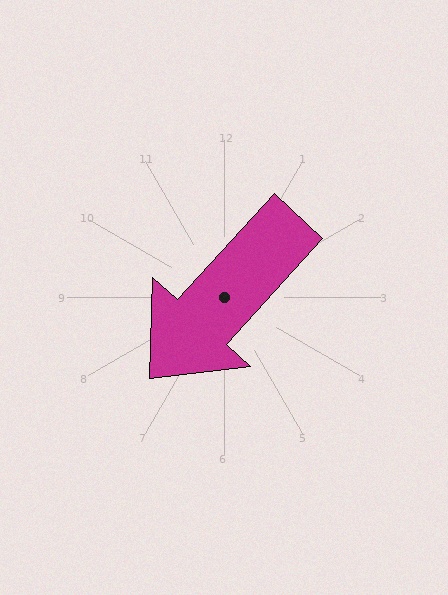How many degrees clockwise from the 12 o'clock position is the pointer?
Approximately 222 degrees.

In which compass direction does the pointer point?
Southwest.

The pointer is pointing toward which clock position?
Roughly 7 o'clock.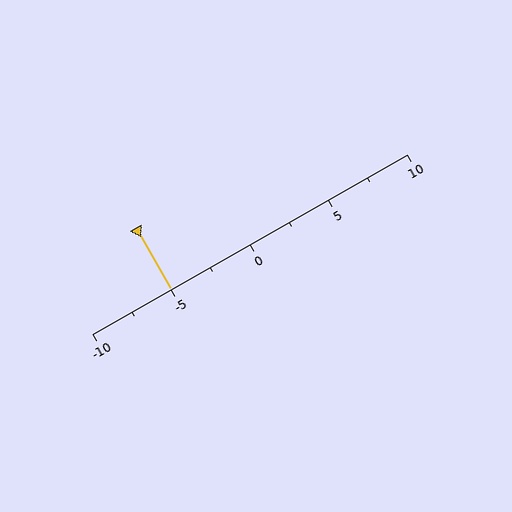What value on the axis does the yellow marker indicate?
The marker indicates approximately -5.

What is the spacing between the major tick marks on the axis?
The major ticks are spaced 5 apart.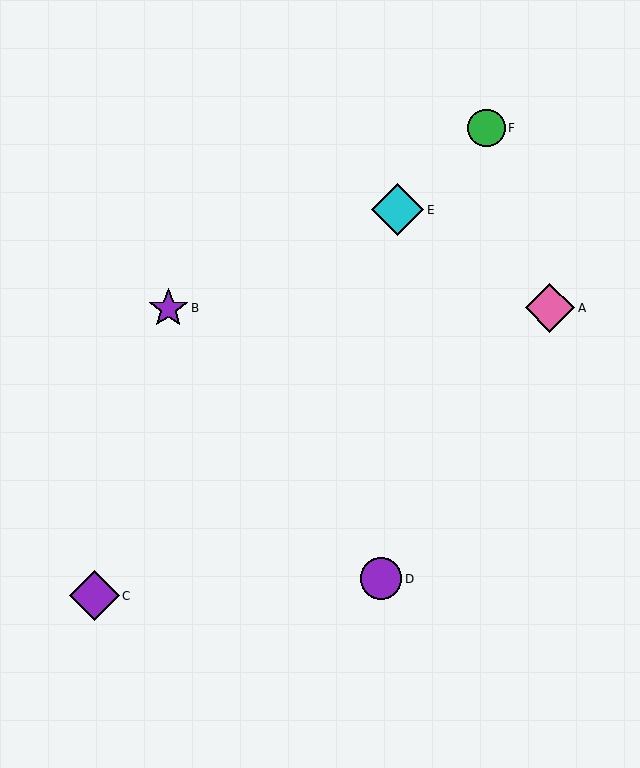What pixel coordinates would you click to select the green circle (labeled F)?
Click at (487, 128) to select the green circle F.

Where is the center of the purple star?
The center of the purple star is at (168, 308).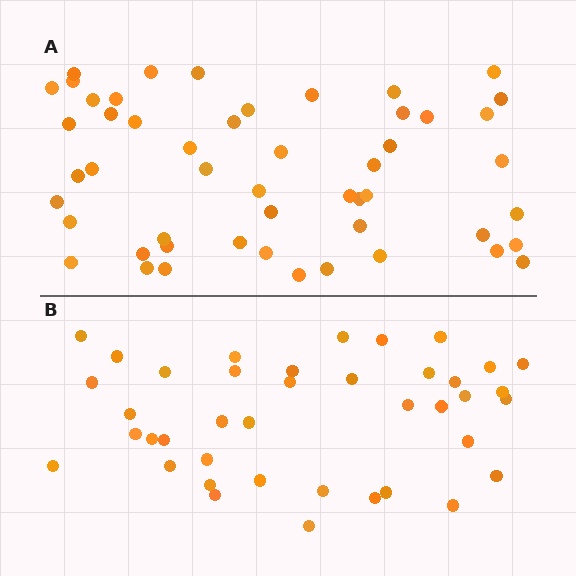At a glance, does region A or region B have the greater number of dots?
Region A (the top region) has more dots.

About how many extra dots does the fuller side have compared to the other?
Region A has roughly 12 or so more dots than region B.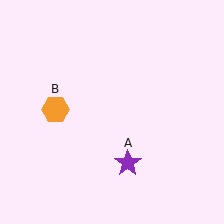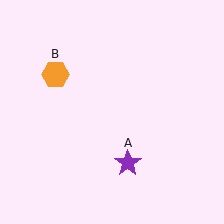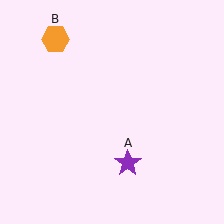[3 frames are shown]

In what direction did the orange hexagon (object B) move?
The orange hexagon (object B) moved up.